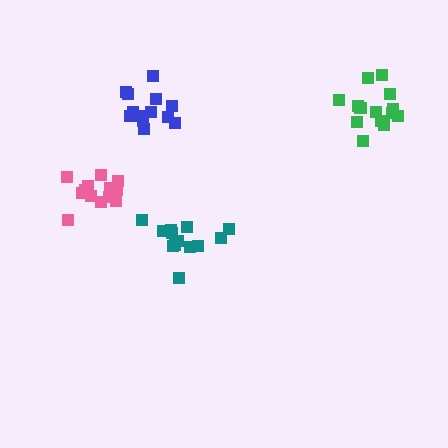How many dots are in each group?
Group 1: 13 dots, Group 2: 13 dots, Group 3: 13 dots, Group 4: 15 dots (54 total).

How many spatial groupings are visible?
There are 4 spatial groupings.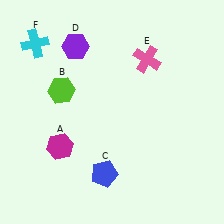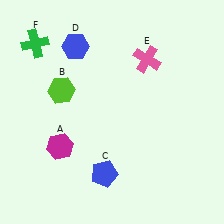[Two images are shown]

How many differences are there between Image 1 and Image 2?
There are 2 differences between the two images.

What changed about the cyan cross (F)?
In Image 1, F is cyan. In Image 2, it changed to green.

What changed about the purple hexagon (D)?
In Image 1, D is purple. In Image 2, it changed to blue.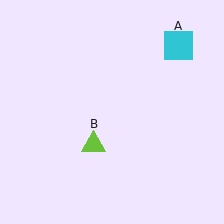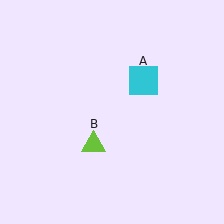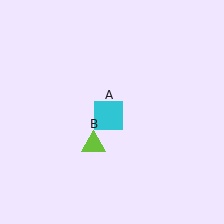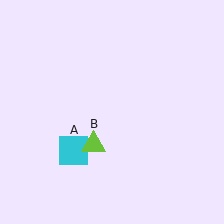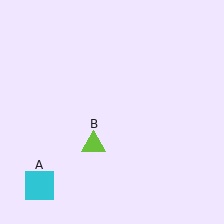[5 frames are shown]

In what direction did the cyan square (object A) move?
The cyan square (object A) moved down and to the left.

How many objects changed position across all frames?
1 object changed position: cyan square (object A).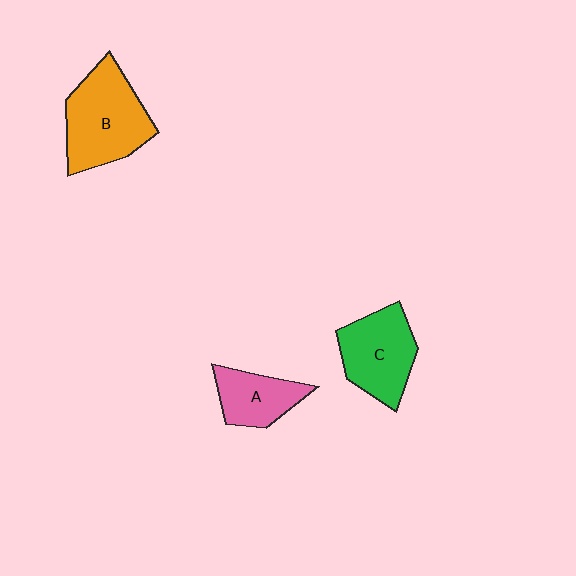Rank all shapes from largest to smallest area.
From largest to smallest: B (orange), C (green), A (pink).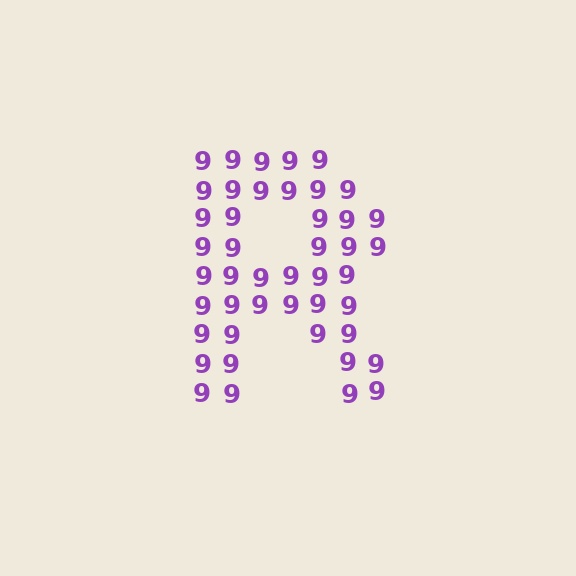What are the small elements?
The small elements are digit 9's.